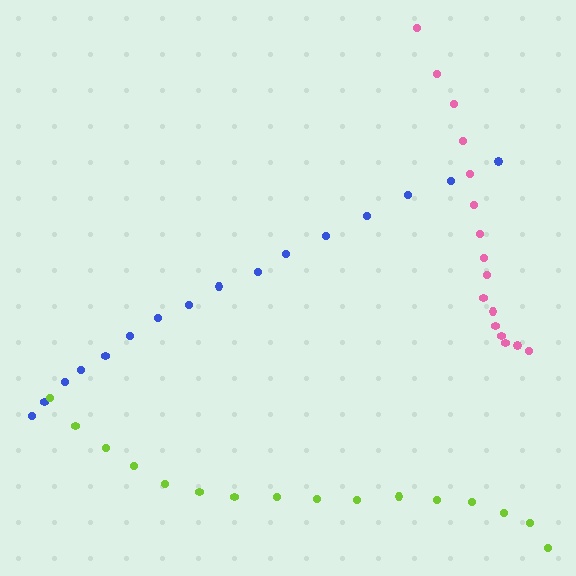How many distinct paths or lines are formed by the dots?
There are 3 distinct paths.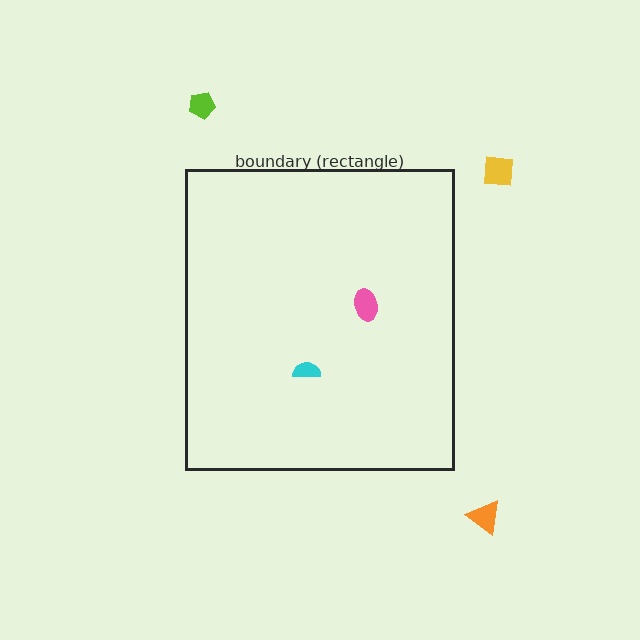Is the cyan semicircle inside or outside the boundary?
Inside.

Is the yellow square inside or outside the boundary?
Outside.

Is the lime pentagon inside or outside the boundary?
Outside.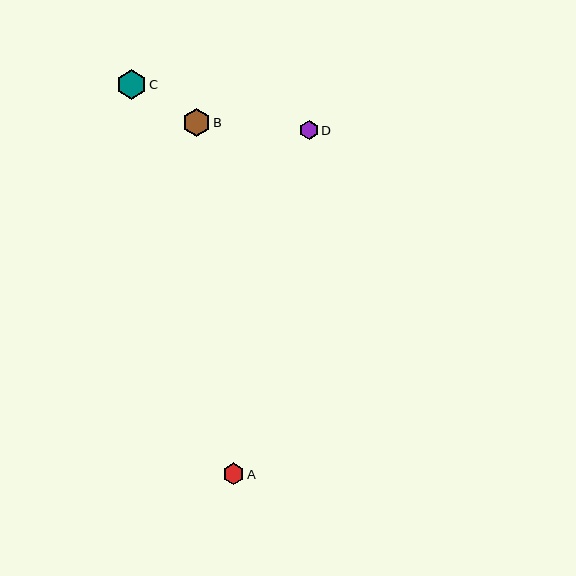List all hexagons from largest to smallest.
From largest to smallest: C, B, A, D.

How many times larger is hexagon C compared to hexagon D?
Hexagon C is approximately 1.6 times the size of hexagon D.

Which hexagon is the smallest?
Hexagon D is the smallest with a size of approximately 19 pixels.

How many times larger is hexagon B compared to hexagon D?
Hexagon B is approximately 1.5 times the size of hexagon D.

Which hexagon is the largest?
Hexagon C is the largest with a size of approximately 30 pixels.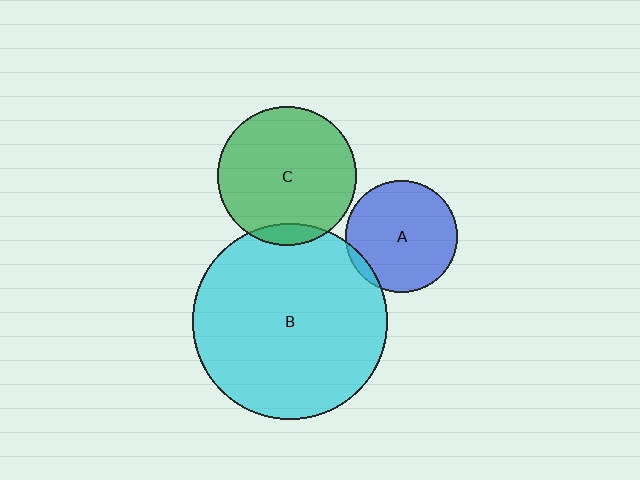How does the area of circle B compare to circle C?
Approximately 2.0 times.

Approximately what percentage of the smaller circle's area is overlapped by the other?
Approximately 10%.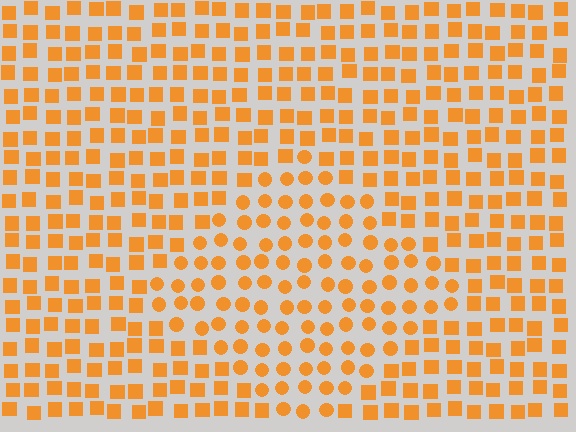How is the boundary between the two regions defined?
The boundary is defined by a change in element shape: circles inside vs. squares outside. All elements share the same color and spacing.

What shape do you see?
I see a diamond.